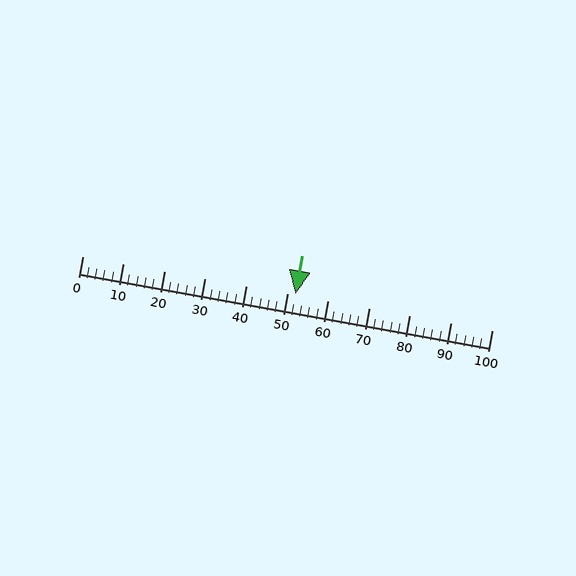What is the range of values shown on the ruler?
The ruler shows values from 0 to 100.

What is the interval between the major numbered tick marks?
The major tick marks are spaced 10 units apart.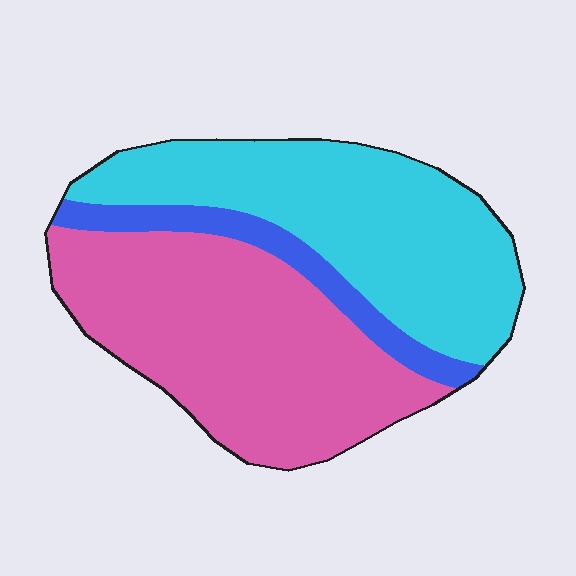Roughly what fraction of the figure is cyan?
Cyan takes up about two fifths (2/5) of the figure.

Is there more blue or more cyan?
Cyan.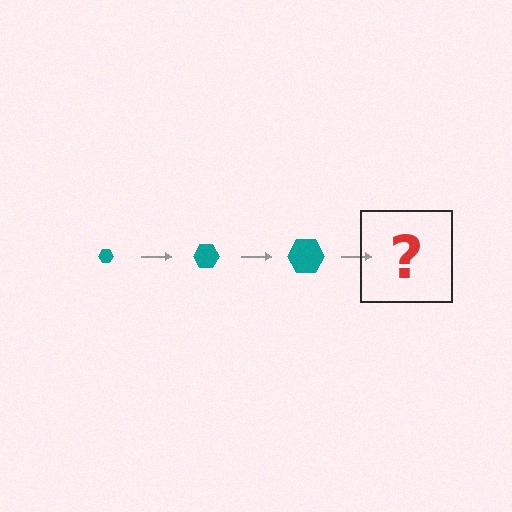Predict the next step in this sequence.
The next step is a teal hexagon, larger than the previous one.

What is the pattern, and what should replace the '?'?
The pattern is that the hexagon gets progressively larger each step. The '?' should be a teal hexagon, larger than the previous one.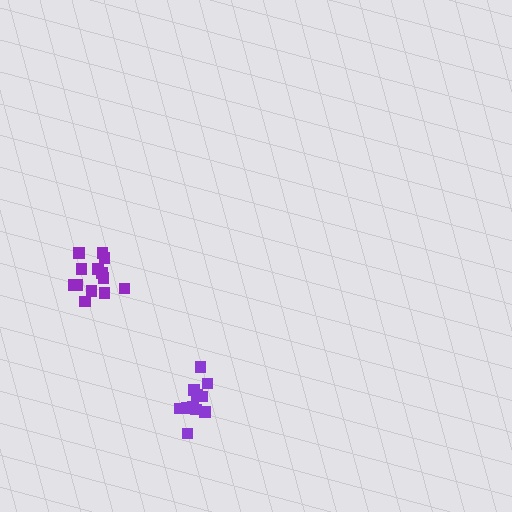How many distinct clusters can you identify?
There are 2 distinct clusters.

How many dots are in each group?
Group 1: 13 dots, Group 2: 11 dots (24 total).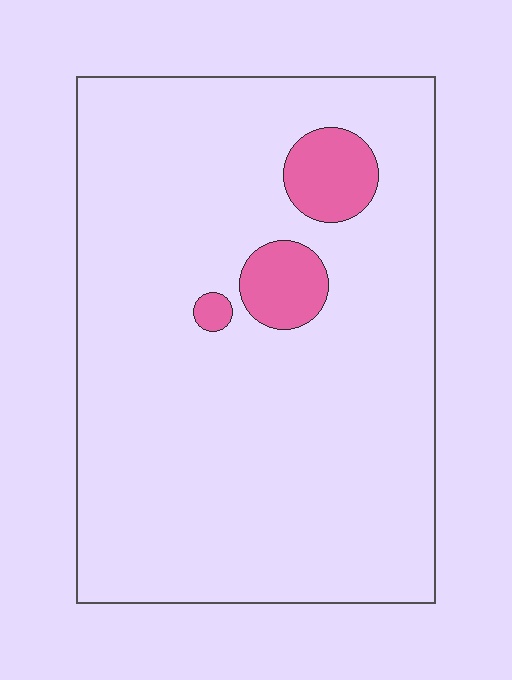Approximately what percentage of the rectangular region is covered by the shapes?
Approximately 10%.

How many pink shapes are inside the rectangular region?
3.